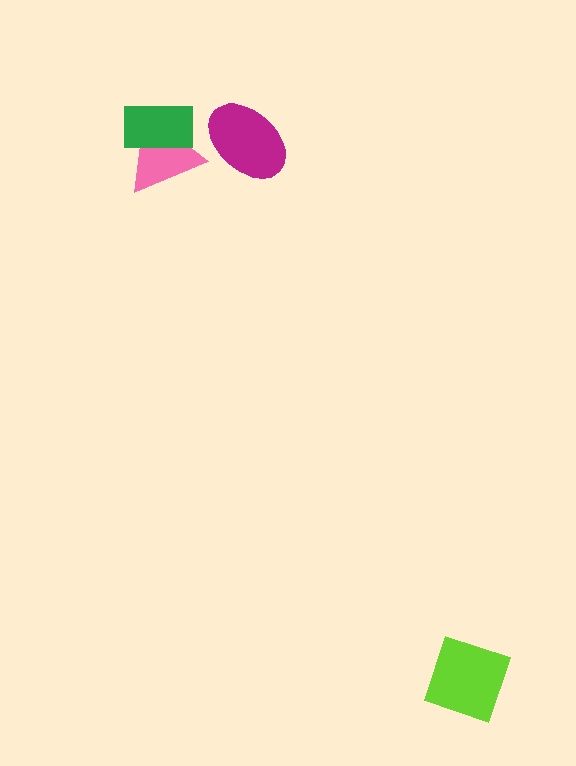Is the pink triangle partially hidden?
Yes, it is partially covered by another shape.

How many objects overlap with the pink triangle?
1 object overlaps with the pink triangle.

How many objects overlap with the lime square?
0 objects overlap with the lime square.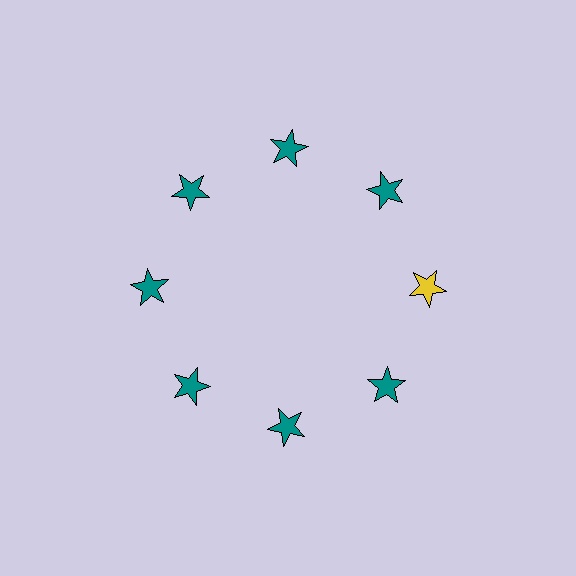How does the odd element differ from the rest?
It has a different color: yellow instead of teal.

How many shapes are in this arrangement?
There are 8 shapes arranged in a ring pattern.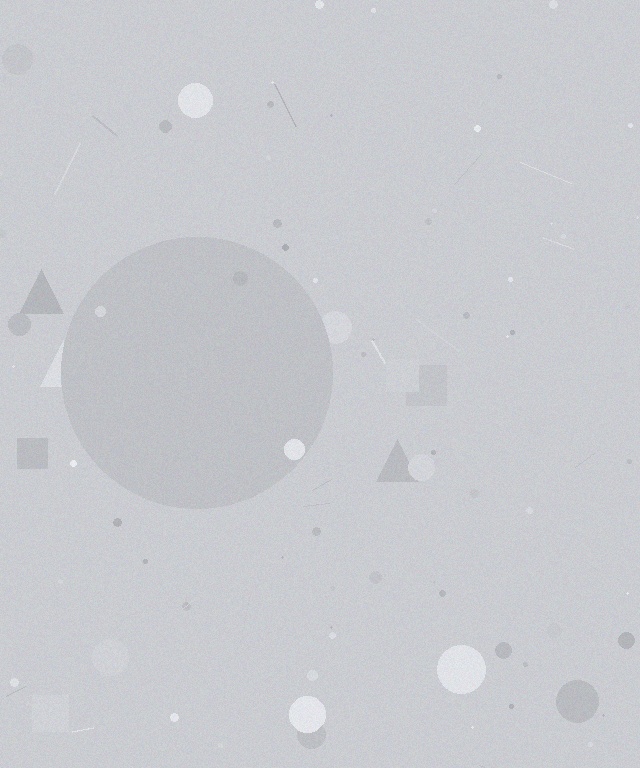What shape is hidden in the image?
A circle is hidden in the image.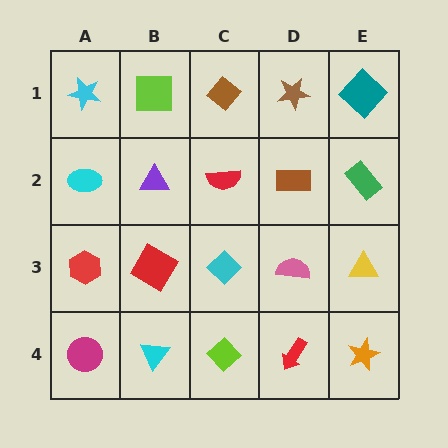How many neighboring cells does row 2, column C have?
4.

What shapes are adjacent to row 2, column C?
A brown diamond (row 1, column C), a cyan diamond (row 3, column C), a purple triangle (row 2, column B), a brown rectangle (row 2, column D).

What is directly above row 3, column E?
A green rectangle.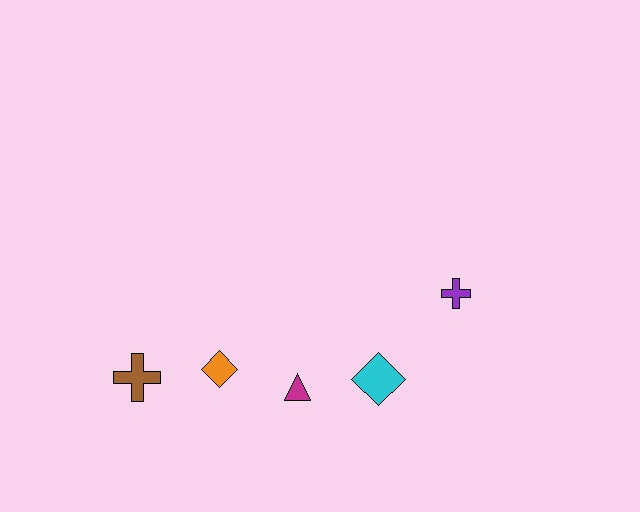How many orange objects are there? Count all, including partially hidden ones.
There is 1 orange object.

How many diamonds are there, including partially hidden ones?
There are 2 diamonds.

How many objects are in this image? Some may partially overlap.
There are 5 objects.